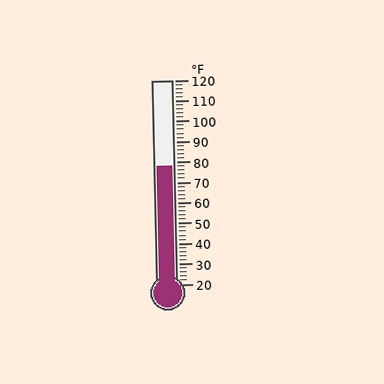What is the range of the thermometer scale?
The thermometer scale ranges from 20°F to 120°F.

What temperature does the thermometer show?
The thermometer shows approximately 78°F.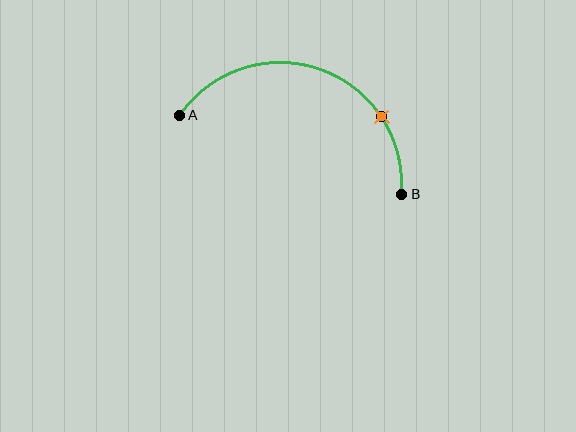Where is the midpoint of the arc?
The arc midpoint is the point on the curve farthest from the straight line joining A and B. It sits above that line.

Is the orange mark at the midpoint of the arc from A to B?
No. The orange mark lies on the arc but is closer to endpoint B. The arc midpoint would be at the point on the curve equidistant along the arc from both A and B.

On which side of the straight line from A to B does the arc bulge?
The arc bulges above the straight line connecting A and B.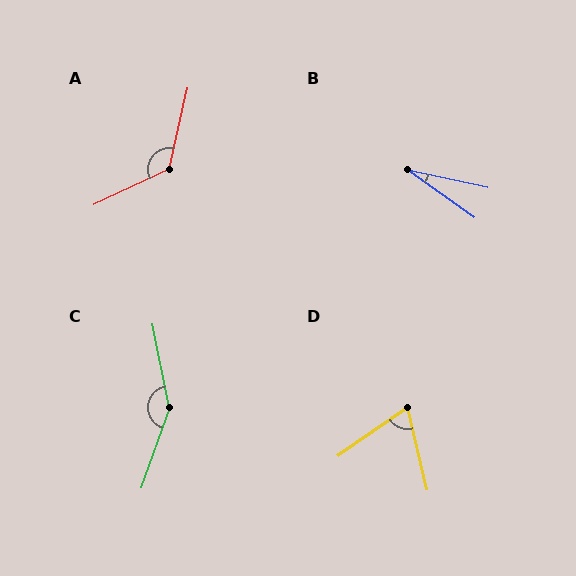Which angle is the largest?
C, at approximately 150 degrees.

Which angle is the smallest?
B, at approximately 23 degrees.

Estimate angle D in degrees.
Approximately 69 degrees.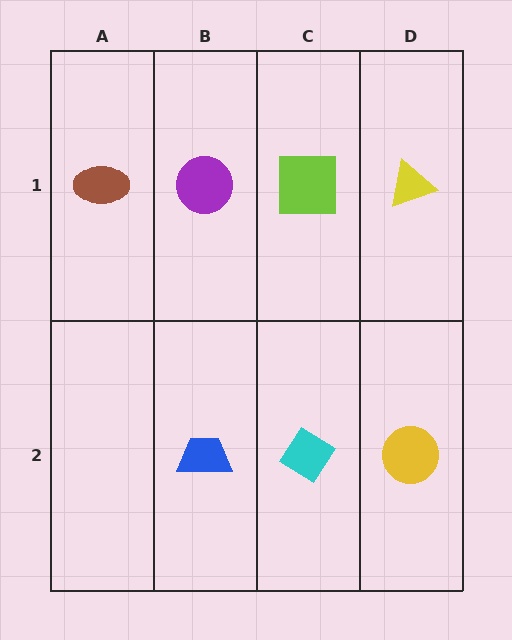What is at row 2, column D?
A yellow circle.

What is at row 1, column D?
A yellow triangle.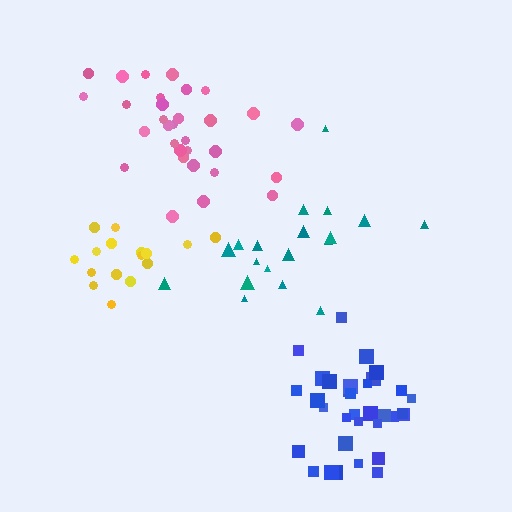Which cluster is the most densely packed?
Blue.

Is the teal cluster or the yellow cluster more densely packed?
Yellow.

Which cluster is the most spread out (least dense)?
Teal.